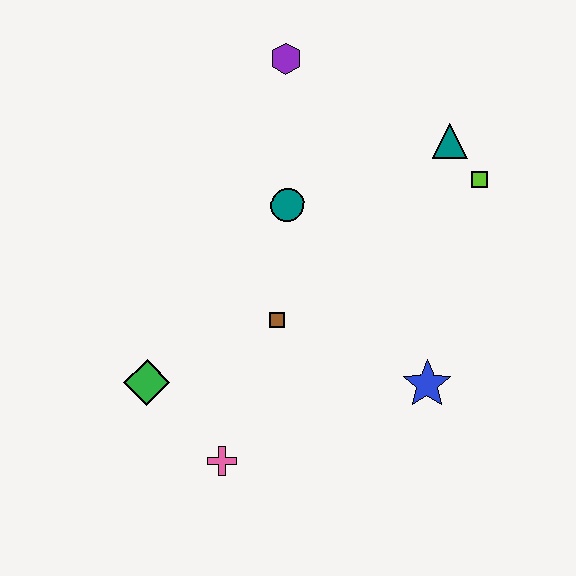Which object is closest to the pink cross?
The green diamond is closest to the pink cross.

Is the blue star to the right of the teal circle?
Yes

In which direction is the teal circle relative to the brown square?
The teal circle is above the brown square.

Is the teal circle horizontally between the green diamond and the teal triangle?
Yes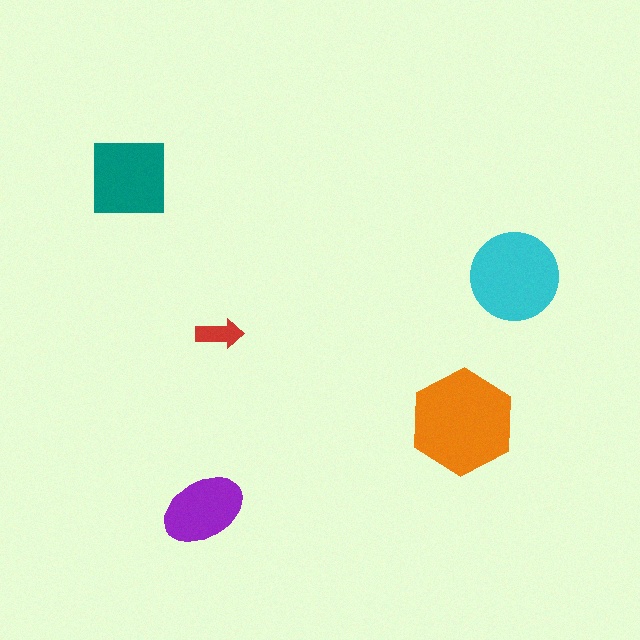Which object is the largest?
The orange hexagon.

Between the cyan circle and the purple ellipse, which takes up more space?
The cyan circle.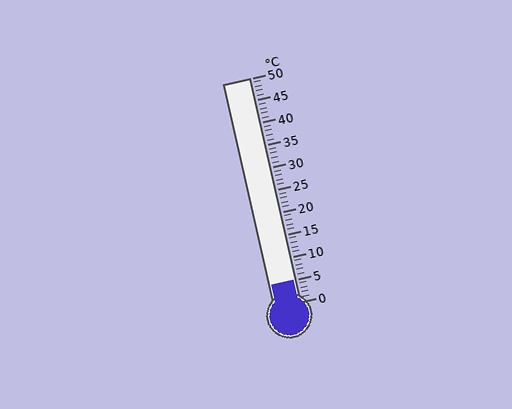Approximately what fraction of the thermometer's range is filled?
The thermometer is filled to approximately 10% of its range.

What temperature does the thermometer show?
The thermometer shows approximately 5°C.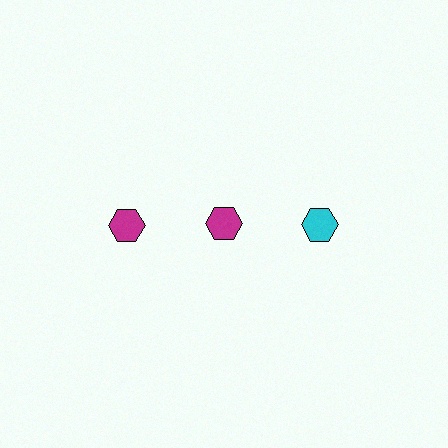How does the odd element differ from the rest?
It has a different color: cyan instead of magenta.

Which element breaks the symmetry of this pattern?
The cyan hexagon in the top row, center column breaks the symmetry. All other shapes are magenta hexagons.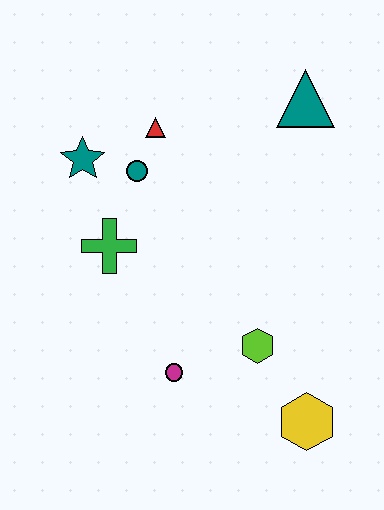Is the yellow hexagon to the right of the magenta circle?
Yes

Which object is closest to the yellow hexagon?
The lime hexagon is closest to the yellow hexagon.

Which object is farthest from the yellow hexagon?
The teal star is farthest from the yellow hexagon.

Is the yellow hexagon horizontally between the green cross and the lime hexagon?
No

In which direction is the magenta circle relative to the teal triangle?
The magenta circle is below the teal triangle.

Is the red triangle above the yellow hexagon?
Yes